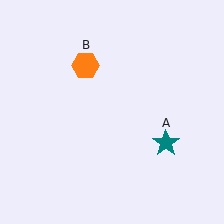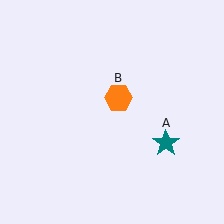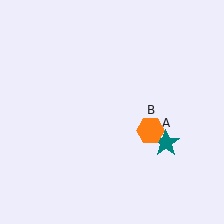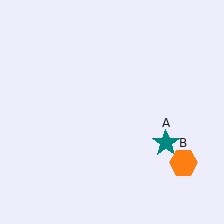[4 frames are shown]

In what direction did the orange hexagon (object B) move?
The orange hexagon (object B) moved down and to the right.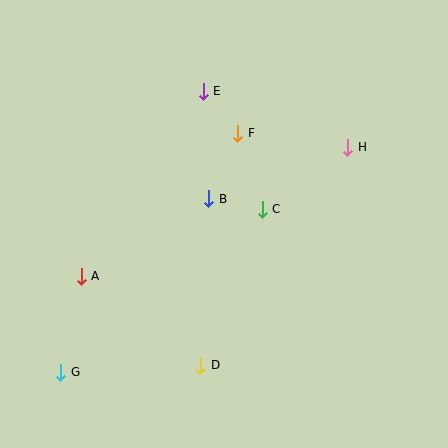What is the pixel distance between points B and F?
The distance between B and F is 71 pixels.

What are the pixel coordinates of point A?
Point A is at (81, 276).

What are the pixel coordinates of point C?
Point C is at (262, 209).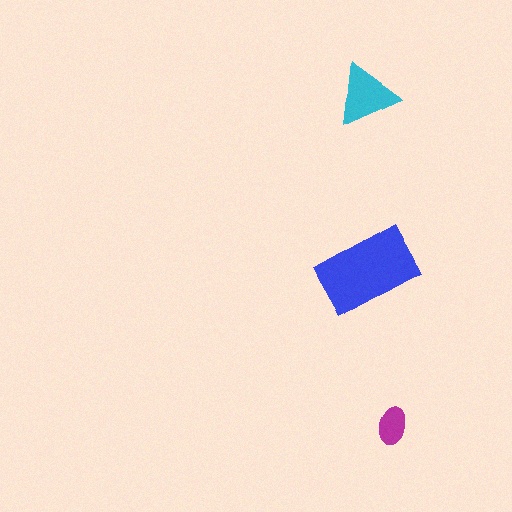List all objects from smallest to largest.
The magenta ellipse, the cyan triangle, the blue rectangle.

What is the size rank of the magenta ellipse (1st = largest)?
3rd.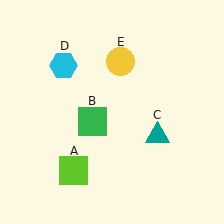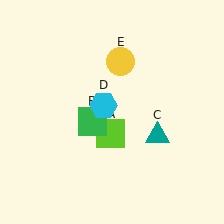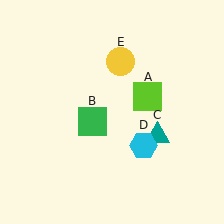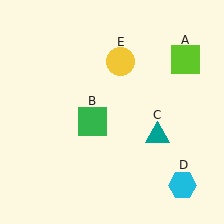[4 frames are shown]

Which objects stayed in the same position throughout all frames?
Green square (object B) and teal triangle (object C) and yellow circle (object E) remained stationary.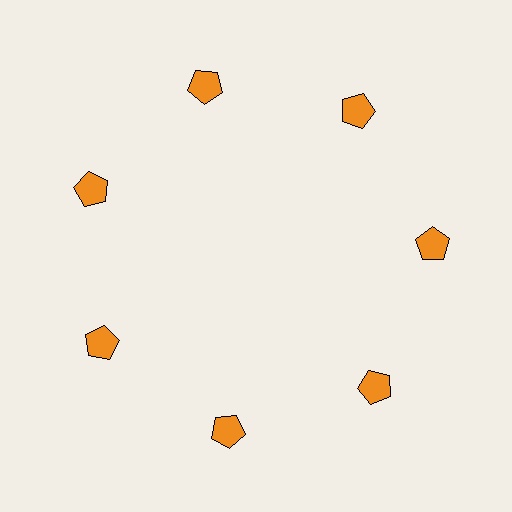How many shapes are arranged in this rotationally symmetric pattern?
There are 7 shapes, arranged in 7 groups of 1.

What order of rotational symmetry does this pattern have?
This pattern has 7-fold rotational symmetry.